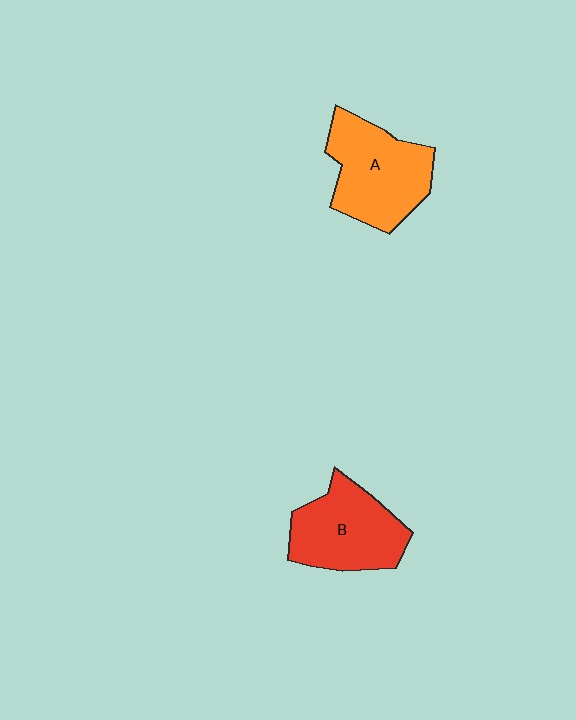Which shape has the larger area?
Shape A (orange).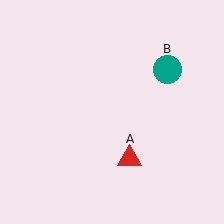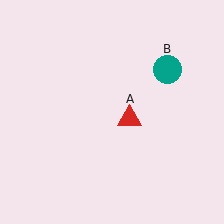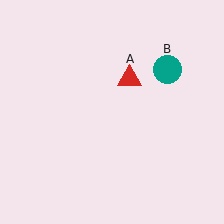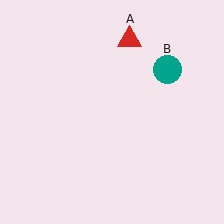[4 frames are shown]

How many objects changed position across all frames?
1 object changed position: red triangle (object A).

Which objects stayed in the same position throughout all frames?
Teal circle (object B) remained stationary.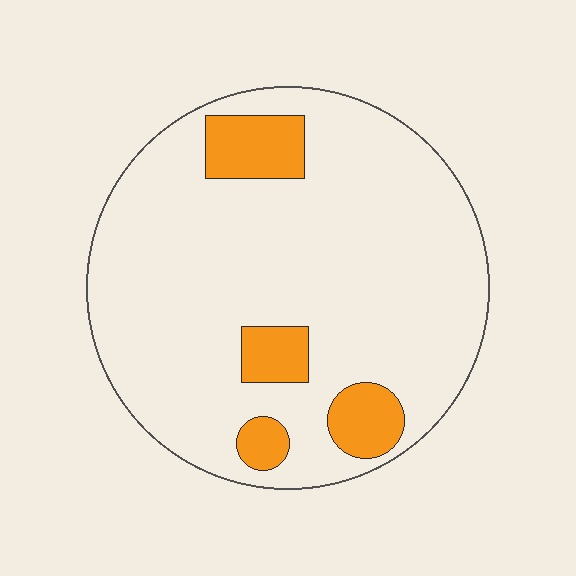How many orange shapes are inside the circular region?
4.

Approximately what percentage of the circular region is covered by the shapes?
Approximately 15%.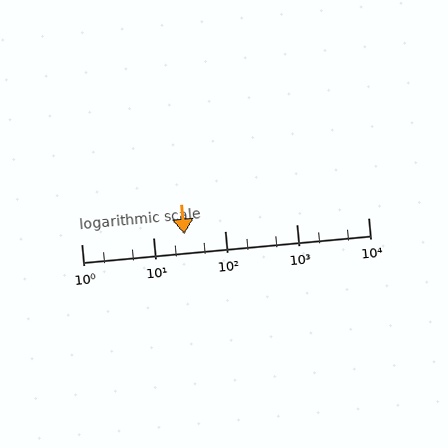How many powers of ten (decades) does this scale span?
The scale spans 4 decades, from 1 to 10000.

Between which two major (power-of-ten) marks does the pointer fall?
The pointer is between 10 and 100.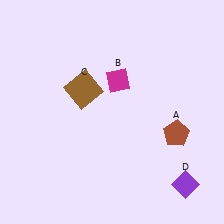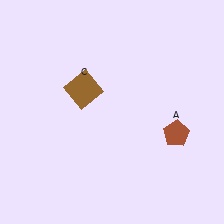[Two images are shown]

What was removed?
The magenta diamond (B), the purple diamond (D) were removed in Image 2.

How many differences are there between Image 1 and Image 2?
There are 2 differences between the two images.